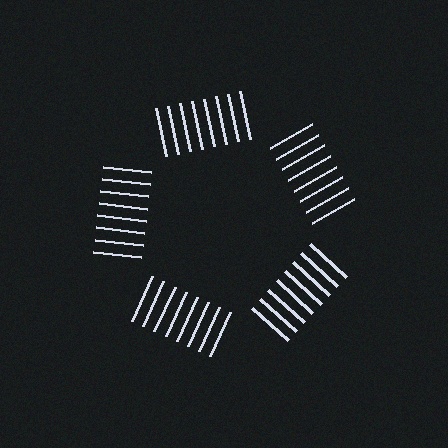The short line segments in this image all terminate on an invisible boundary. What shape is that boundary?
An illusory pentagon — the line segments terminate on its edges but no continuous stroke is drawn.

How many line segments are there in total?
40 — 8 along each of the 5 edges.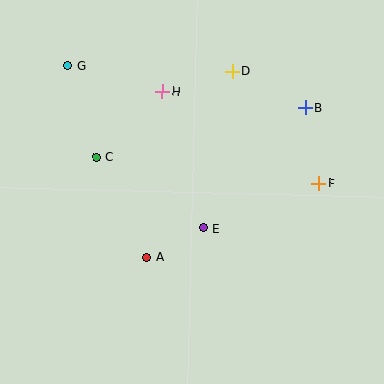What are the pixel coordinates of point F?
Point F is at (319, 184).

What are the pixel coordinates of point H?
Point H is at (162, 91).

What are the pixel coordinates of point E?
Point E is at (203, 228).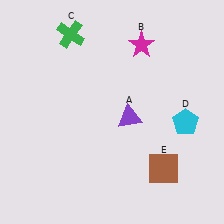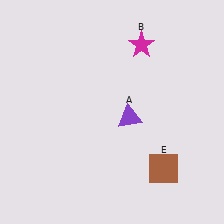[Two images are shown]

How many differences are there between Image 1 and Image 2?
There are 2 differences between the two images.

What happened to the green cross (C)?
The green cross (C) was removed in Image 2. It was in the top-left area of Image 1.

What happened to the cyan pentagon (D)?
The cyan pentagon (D) was removed in Image 2. It was in the bottom-right area of Image 1.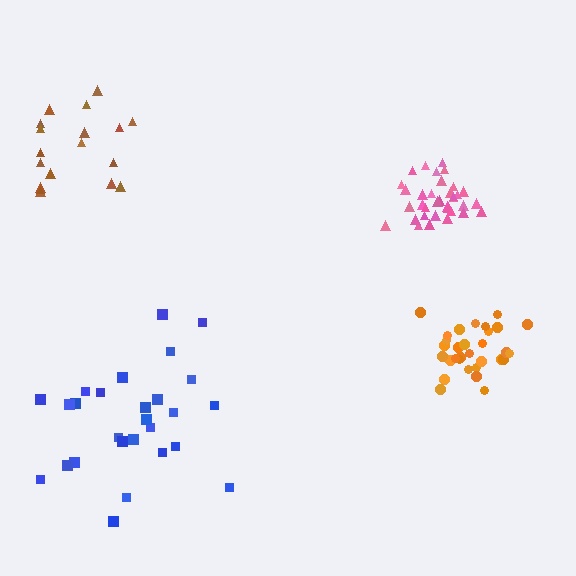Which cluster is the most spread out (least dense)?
Blue.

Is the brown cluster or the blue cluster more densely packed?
Brown.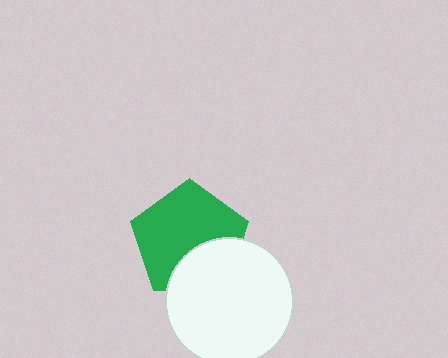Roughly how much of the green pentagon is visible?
Most of it is visible (roughly 69%).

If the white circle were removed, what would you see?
You would see the complete green pentagon.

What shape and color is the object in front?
The object in front is a white circle.